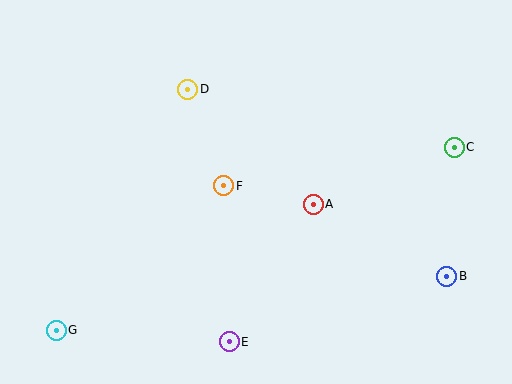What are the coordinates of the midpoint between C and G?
The midpoint between C and G is at (255, 239).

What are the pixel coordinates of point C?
Point C is at (454, 147).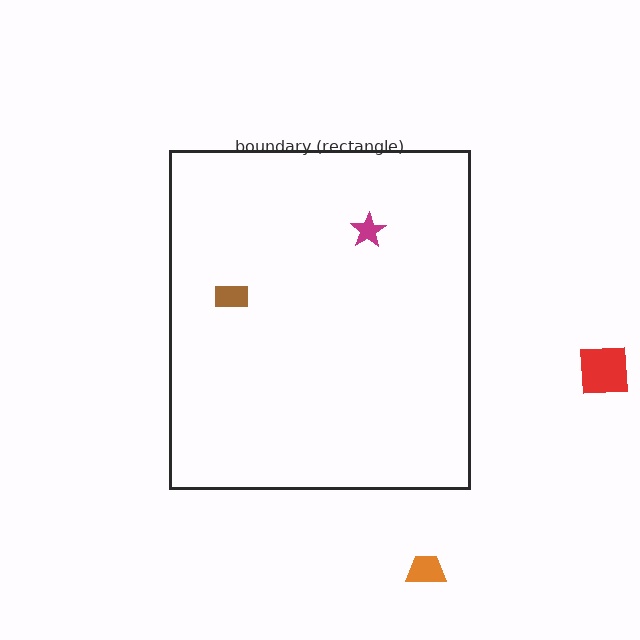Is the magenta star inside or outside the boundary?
Inside.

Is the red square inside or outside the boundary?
Outside.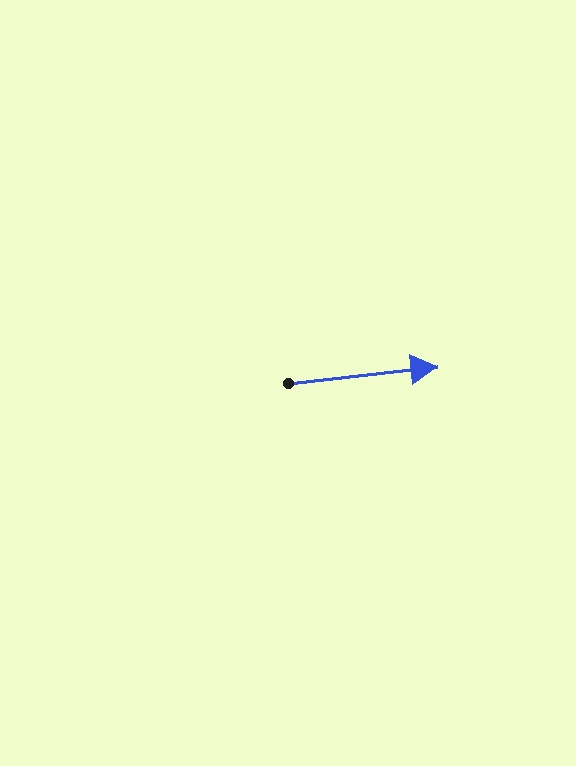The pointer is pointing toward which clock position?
Roughly 3 o'clock.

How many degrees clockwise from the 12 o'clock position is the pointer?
Approximately 84 degrees.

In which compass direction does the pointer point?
East.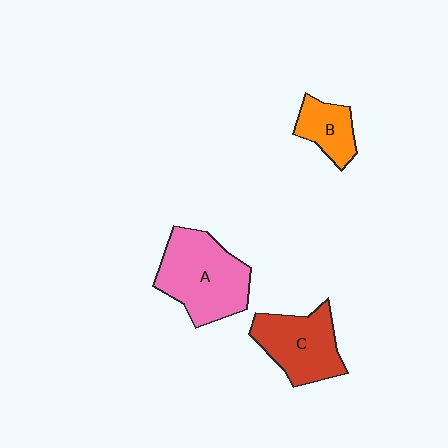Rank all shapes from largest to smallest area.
From largest to smallest: A (pink), C (red), B (orange).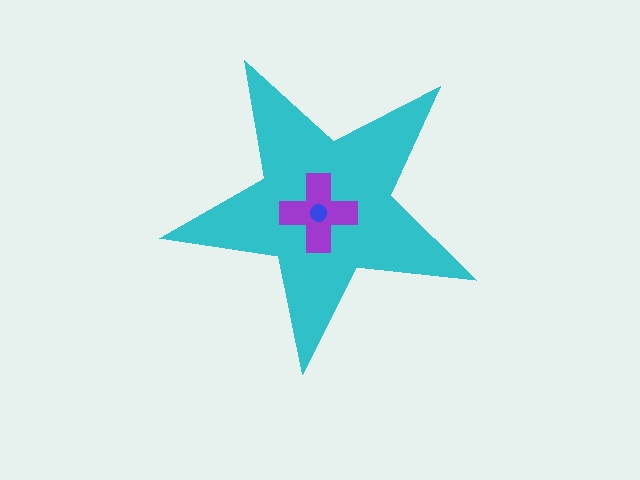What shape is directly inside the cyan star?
The purple cross.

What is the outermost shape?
The cyan star.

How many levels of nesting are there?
3.